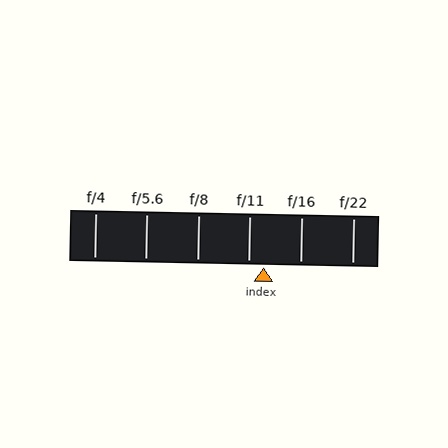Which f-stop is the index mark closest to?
The index mark is closest to f/11.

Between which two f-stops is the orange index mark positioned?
The index mark is between f/11 and f/16.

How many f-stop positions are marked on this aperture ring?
There are 6 f-stop positions marked.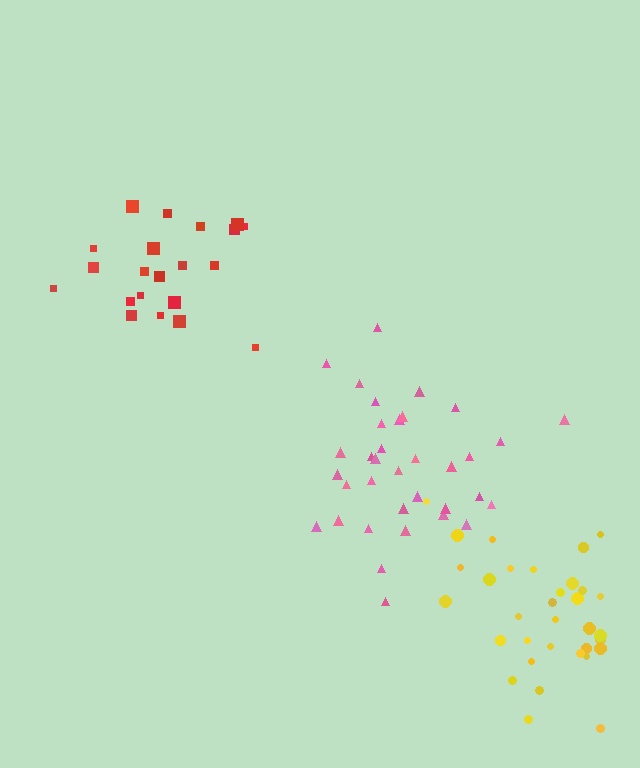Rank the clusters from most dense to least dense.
yellow, pink, red.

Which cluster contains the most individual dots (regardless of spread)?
Pink (35).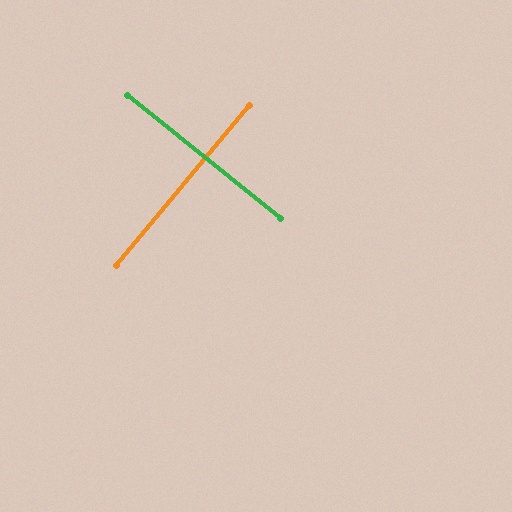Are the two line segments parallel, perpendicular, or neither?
Perpendicular — they meet at approximately 89°.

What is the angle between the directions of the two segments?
Approximately 89 degrees.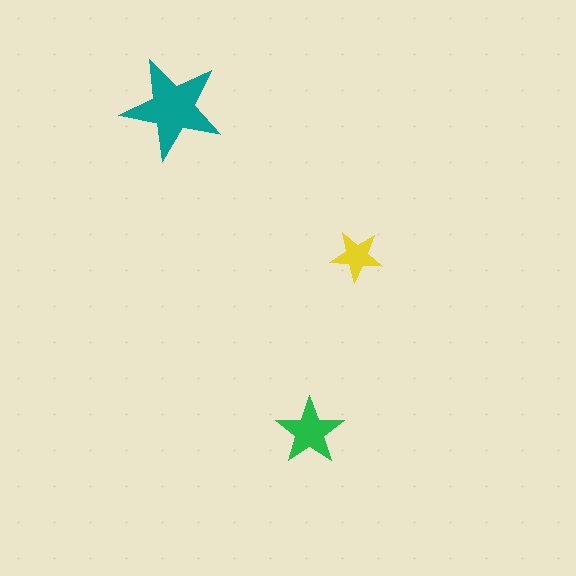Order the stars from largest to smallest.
the teal one, the green one, the yellow one.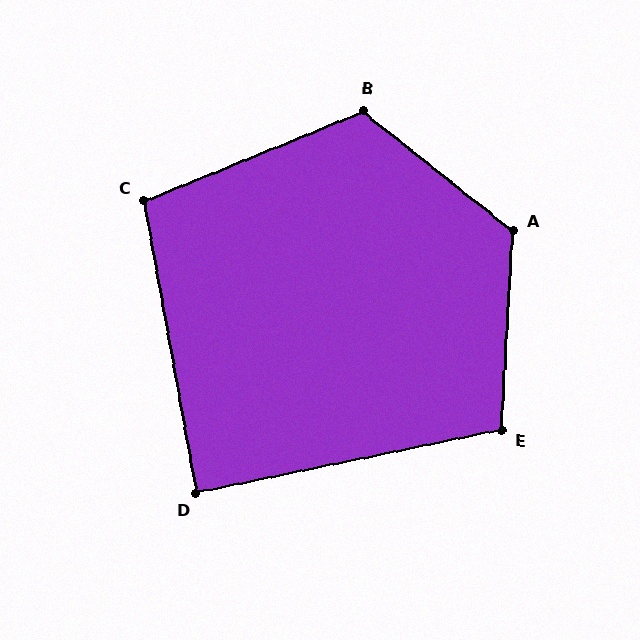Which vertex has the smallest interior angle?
D, at approximately 89 degrees.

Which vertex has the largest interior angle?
A, at approximately 125 degrees.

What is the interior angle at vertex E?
Approximately 105 degrees (obtuse).